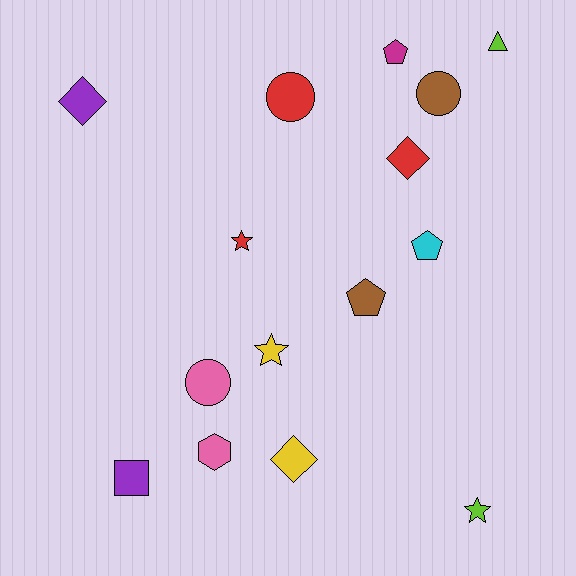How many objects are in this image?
There are 15 objects.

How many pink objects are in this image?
There are 2 pink objects.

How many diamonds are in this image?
There are 3 diamonds.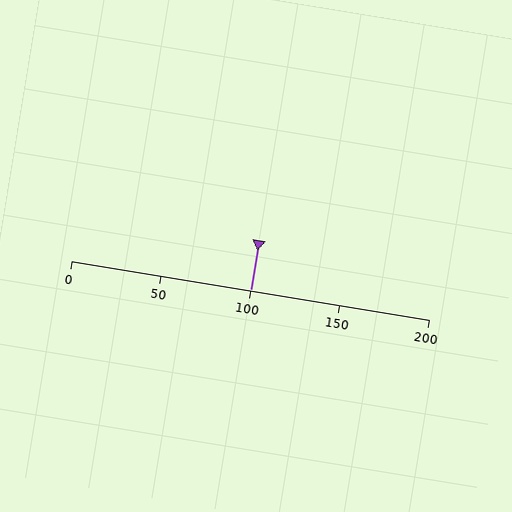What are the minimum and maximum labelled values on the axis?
The axis runs from 0 to 200.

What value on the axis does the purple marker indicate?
The marker indicates approximately 100.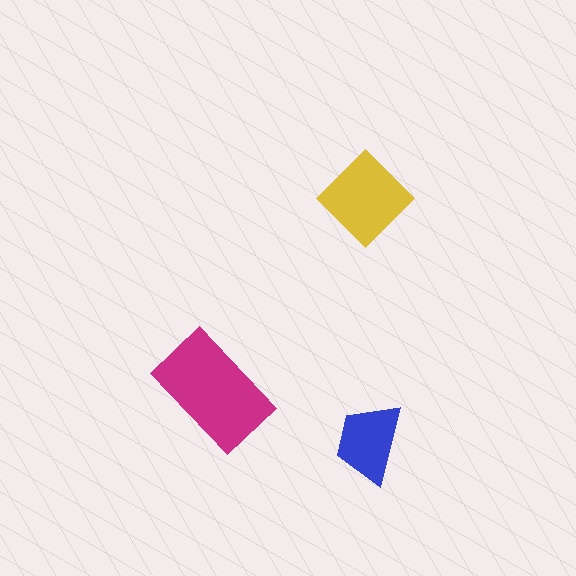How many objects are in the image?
There are 3 objects in the image.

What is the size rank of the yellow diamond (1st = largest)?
2nd.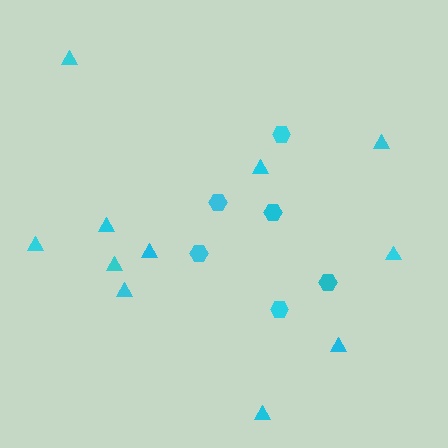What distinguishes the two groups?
There are 2 groups: one group of hexagons (6) and one group of triangles (11).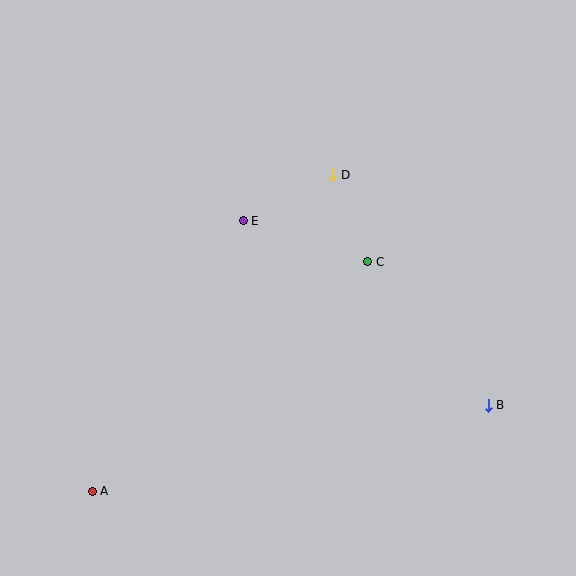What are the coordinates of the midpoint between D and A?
The midpoint between D and A is at (213, 333).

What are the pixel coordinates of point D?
Point D is at (333, 175).